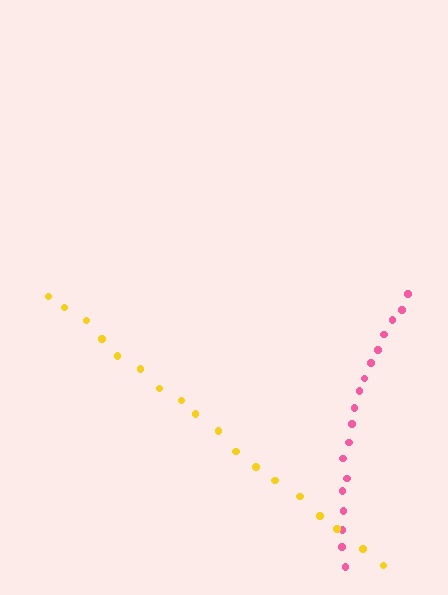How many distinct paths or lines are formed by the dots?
There are 2 distinct paths.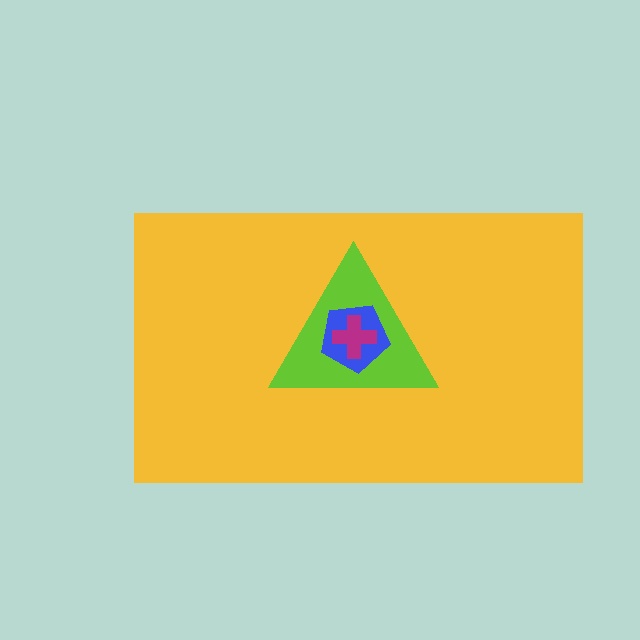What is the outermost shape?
The yellow rectangle.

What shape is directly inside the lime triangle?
The blue pentagon.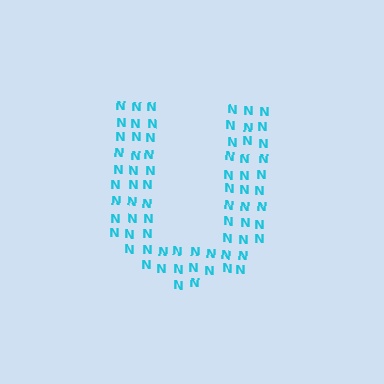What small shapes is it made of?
It is made of small letter N's.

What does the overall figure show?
The overall figure shows the letter U.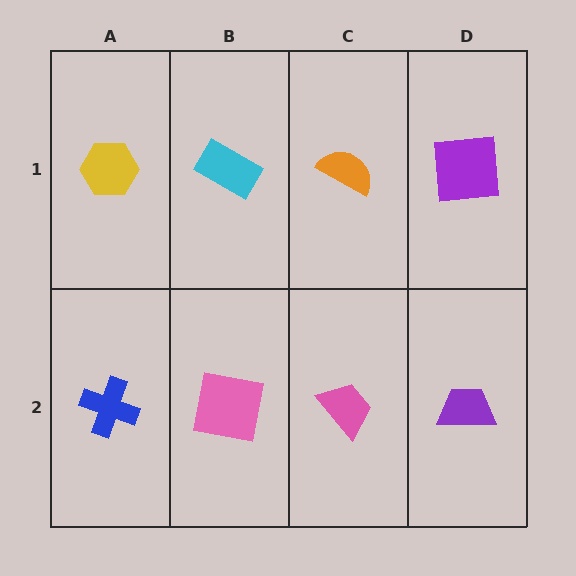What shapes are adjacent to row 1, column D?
A purple trapezoid (row 2, column D), an orange semicircle (row 1, column C).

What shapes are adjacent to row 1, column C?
A pink trapezoid (row 2, column C), a cyan rectangle (row 1, column B), a purple square (row 1, column D).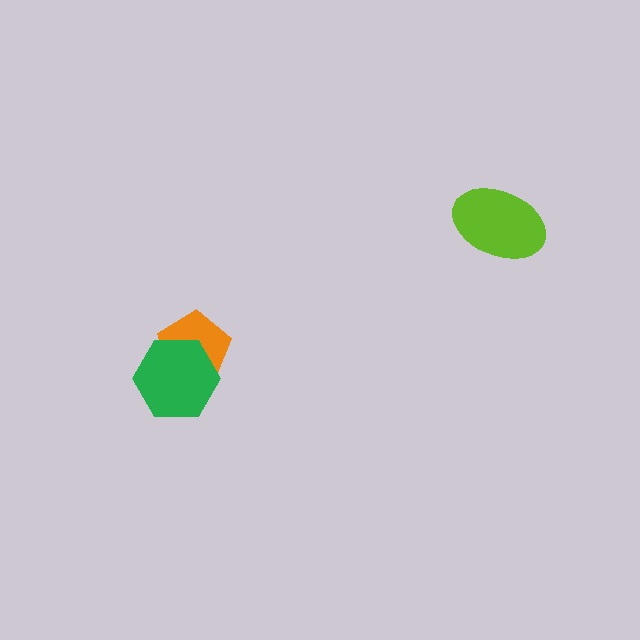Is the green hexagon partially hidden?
No, no other shape covers it.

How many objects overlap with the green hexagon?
1 object overlaps with the green hexagon.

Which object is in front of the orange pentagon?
The green hexagon is in front of the orange pentagon.